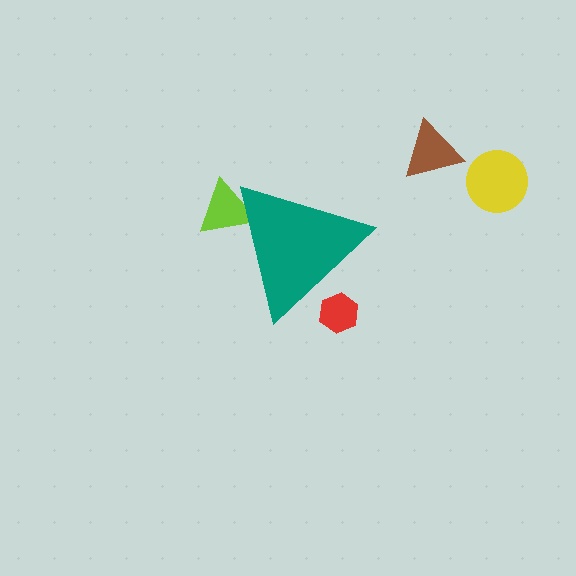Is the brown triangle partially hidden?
No, the brown triangle is fully visible.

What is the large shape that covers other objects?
A teal triangle.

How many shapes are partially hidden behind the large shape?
2 shapes are partially hidden.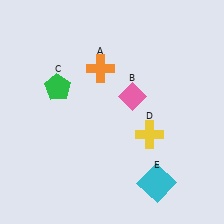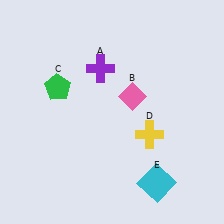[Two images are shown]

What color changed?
The cross (A) changed from orange in Image 1 to purple in Image 2.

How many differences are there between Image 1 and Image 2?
There is 1 difference between the two images.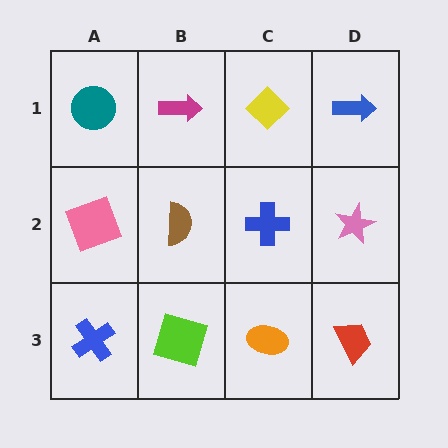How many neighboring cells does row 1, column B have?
3.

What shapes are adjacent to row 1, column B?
A brown semicircle (row 2, column B), a teal circle (row 1, column A), a yellow diamond (row 1, column C).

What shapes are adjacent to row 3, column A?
A pink square (row 2, column A), a lime square (row 3, column B).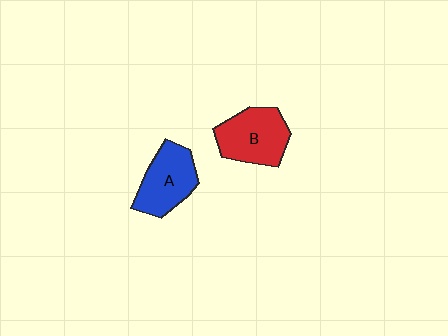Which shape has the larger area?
Shape B (red).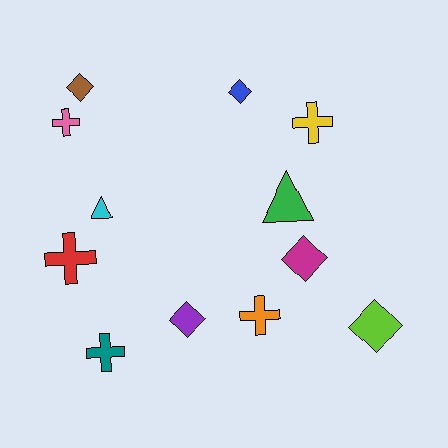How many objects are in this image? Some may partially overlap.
There are 12 objects.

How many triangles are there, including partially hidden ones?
There are 2 triangles.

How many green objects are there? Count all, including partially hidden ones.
There is 1 green object.